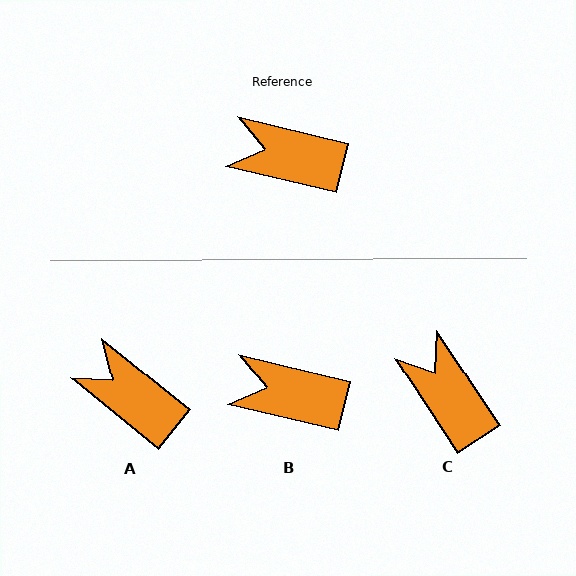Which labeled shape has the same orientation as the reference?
B.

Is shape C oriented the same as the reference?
No, it is off by about 43 degrees.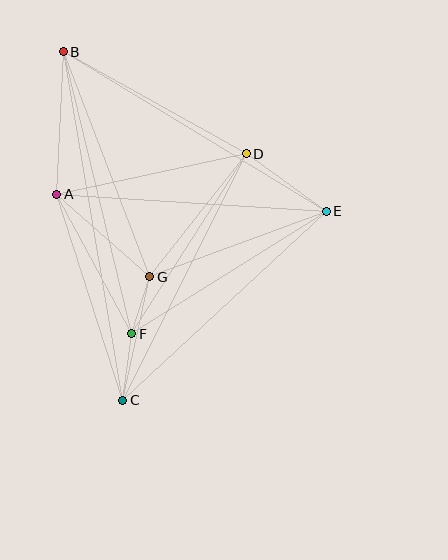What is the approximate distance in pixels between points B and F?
The distance between B and F is approximately 290 pixels.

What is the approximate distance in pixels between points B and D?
The distance between B and D is approximately 210 pixels.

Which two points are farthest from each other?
Points B and C are farthest from each other.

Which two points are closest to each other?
Points F and G are closest to each other.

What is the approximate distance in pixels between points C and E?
The distance between C and E is approximately 278 pixels.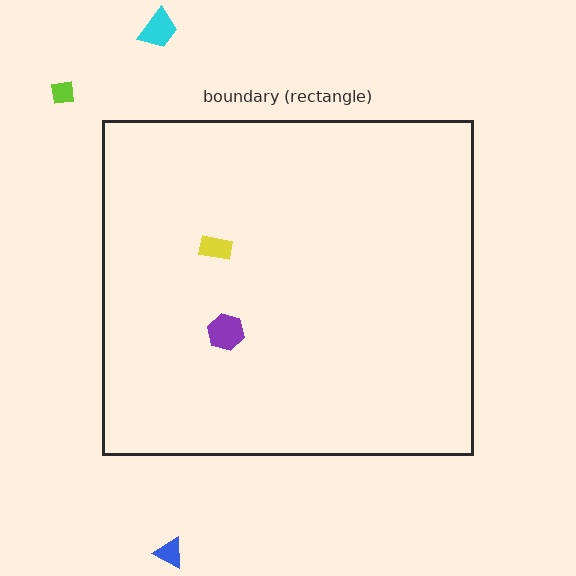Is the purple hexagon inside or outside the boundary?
Inside.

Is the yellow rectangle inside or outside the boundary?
Inside.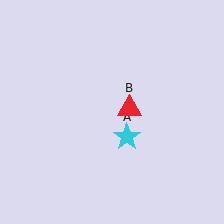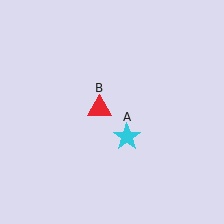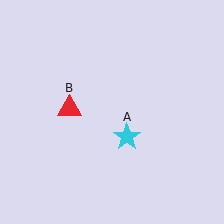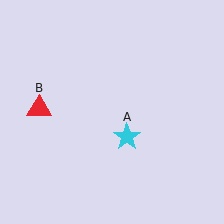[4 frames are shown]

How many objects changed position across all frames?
1 object changed position: red triangle (object B).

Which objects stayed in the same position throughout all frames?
Cyan star (object A) remained stationary.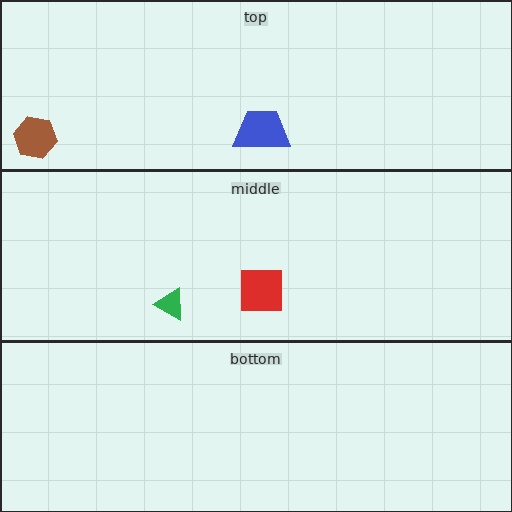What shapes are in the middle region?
The green triangle, the red square.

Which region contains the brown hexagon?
The top region.